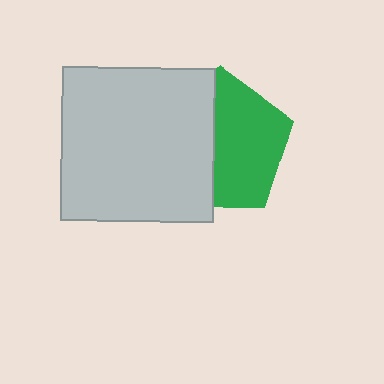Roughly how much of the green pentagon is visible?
About half of it is visible (roughly 55%).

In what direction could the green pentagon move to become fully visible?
The green pentagon could move right. That would shift it out from behind the light gray square entirely.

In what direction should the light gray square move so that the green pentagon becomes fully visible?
The light gray square should move left. That is the shortest direction to clear the overlap and leave the green pentagon fully visible.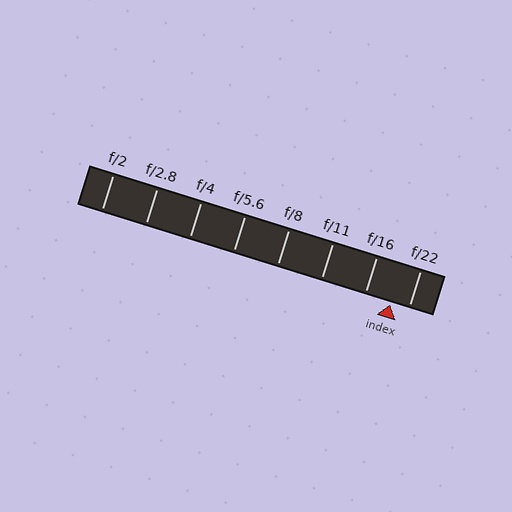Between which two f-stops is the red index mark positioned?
The index mark is between f/16 and f/22.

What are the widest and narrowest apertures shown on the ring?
The widest aperture shown is f/2 and the narrowest is f/22.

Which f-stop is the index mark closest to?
The index mark is closest to f/22.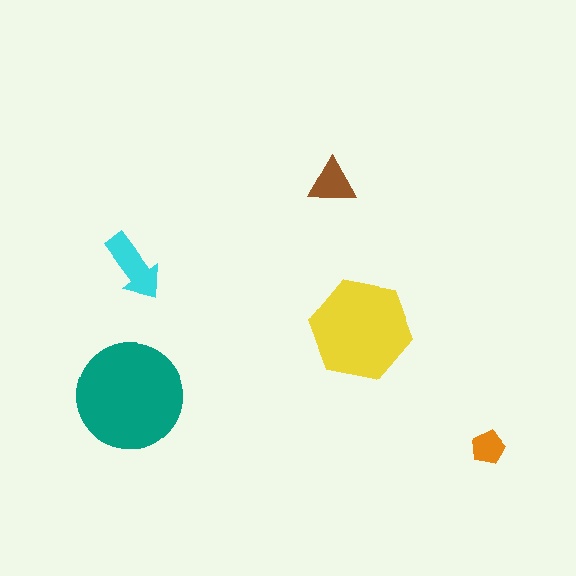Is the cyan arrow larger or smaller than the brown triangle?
Larger.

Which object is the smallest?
The orange pentagon.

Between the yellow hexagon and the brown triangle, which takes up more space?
The yellow hexagon.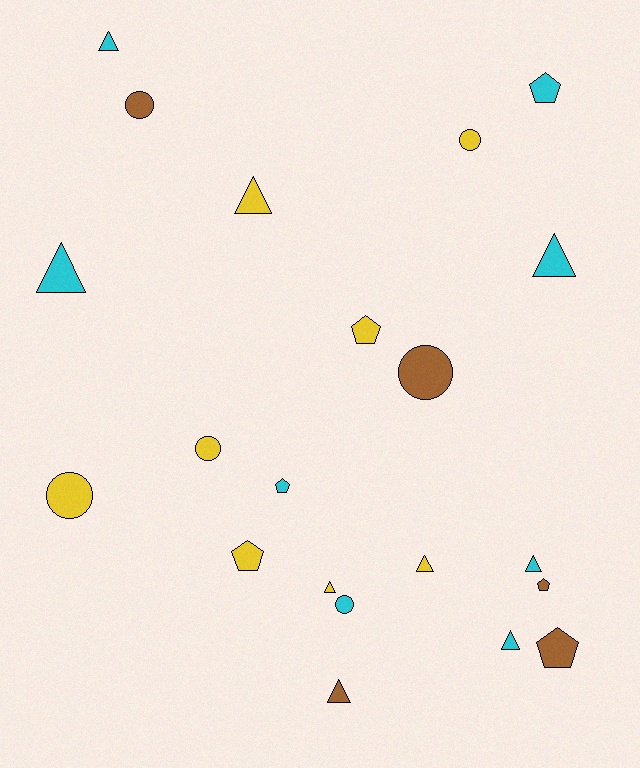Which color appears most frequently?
Yellow, with 8 objects.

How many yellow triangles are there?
There are 3 yellow triangles.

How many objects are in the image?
There are 21 objects.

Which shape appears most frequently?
Triangle, with 9 objects.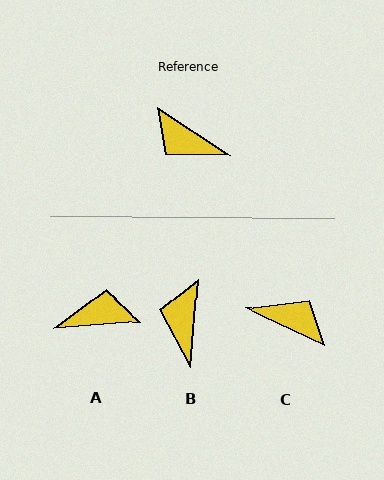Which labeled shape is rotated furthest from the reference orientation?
C, about 172 degrees away.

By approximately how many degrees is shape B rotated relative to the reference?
Approximately 61 degrees clockwise.